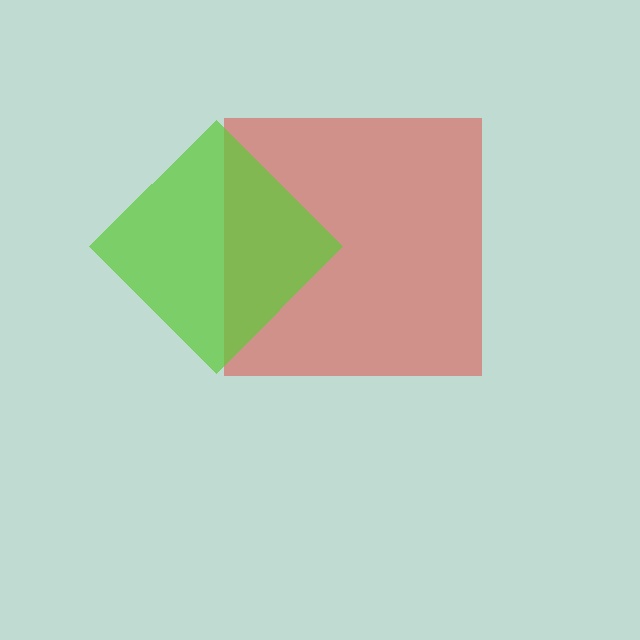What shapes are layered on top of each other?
The layered shapes are: a red square, a lime diamond.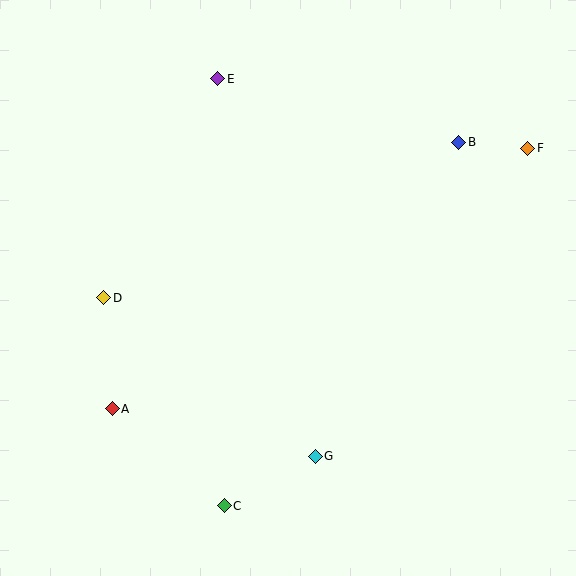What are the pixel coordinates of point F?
Point F is at (528, 148).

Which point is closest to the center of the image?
Point G at (315, 456) is closest to the center.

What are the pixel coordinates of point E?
Point E is at (218, 79).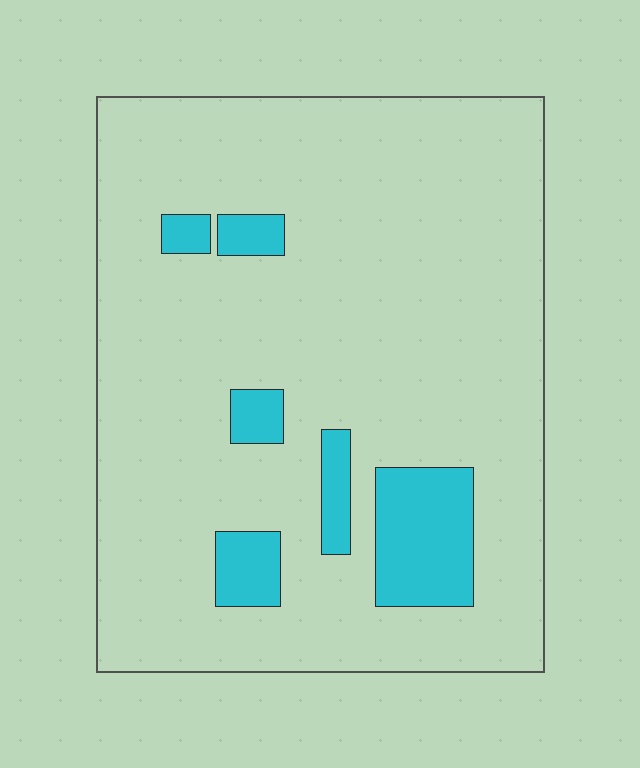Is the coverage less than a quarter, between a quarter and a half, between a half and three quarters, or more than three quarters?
Less than a quarter.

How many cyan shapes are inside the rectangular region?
6.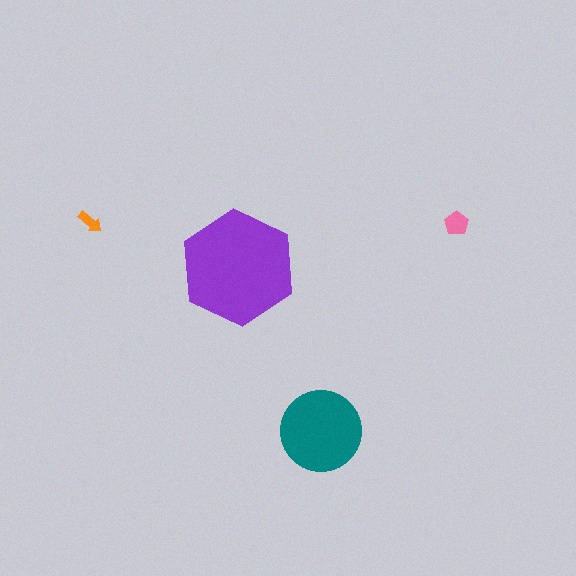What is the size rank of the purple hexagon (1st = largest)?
1st.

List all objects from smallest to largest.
The orange arrow, the pink pentagon, the teal circle, the purple hexagon.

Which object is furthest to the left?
The orange arrow is leftmost.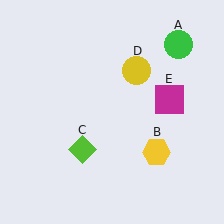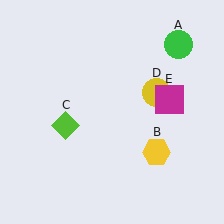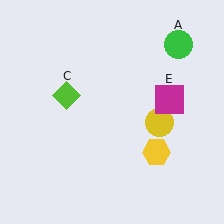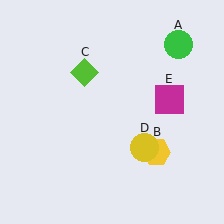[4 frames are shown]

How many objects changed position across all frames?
2 objects changed position: lime diamond (object C), yellow circle (object D).